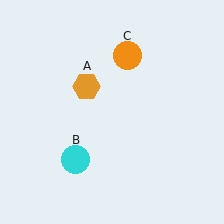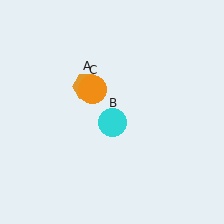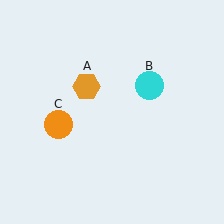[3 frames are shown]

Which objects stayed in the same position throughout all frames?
Orange hexagon (object A) remained stationary.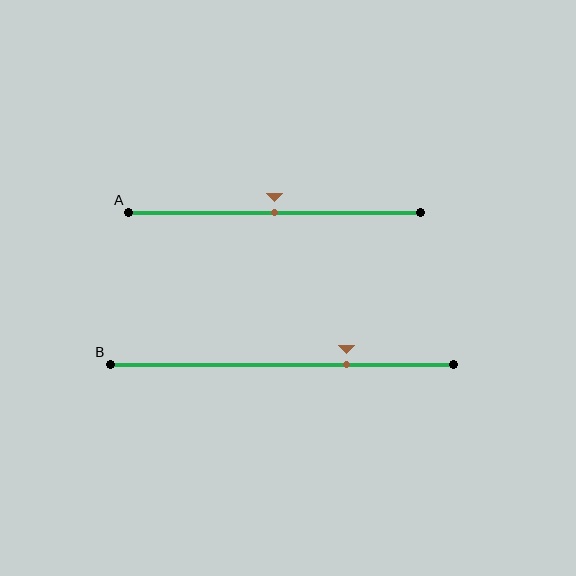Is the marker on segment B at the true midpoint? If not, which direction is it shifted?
No, the marker on segment B is shifted to the right by about 19% of the segment length.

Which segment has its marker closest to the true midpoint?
Segment A has its marker closest to the true midpoint.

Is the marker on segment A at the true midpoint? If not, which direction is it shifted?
Yes, the marker on segment A is at the true midpoint.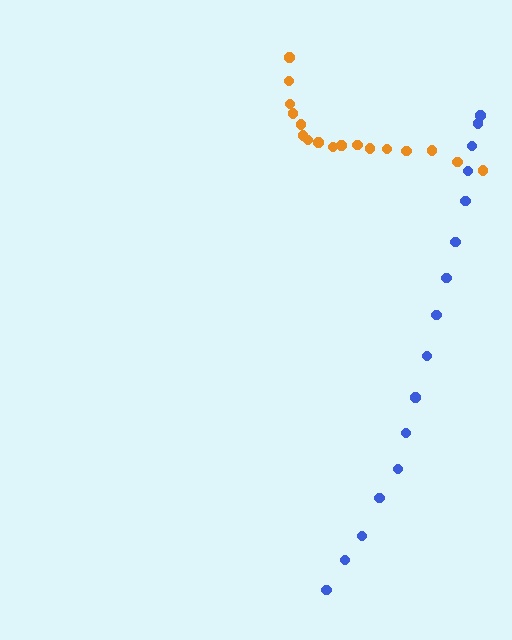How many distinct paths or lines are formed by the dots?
There are 2 distinct paths.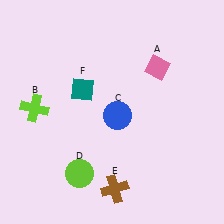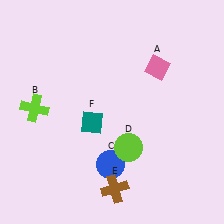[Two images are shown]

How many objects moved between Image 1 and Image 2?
3 objects moved between the two images.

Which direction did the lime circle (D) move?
The lime circle (D) moved right.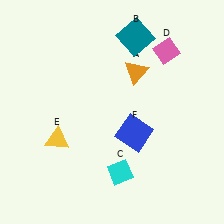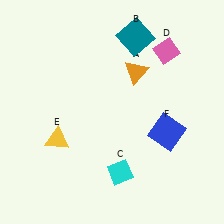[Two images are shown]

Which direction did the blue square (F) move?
The blue square (F) moved right.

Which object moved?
The blue square (F) moved right.